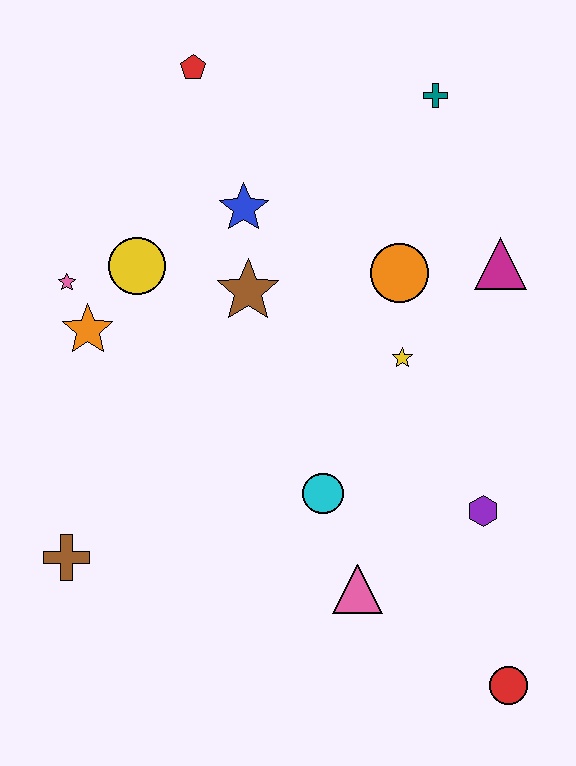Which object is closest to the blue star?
The brown star is closest to the blue star.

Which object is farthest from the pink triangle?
The red pentagon is farthest from the pink triangle.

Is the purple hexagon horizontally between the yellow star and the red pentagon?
No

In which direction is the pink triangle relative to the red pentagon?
The pink triangle is below the red pentagon.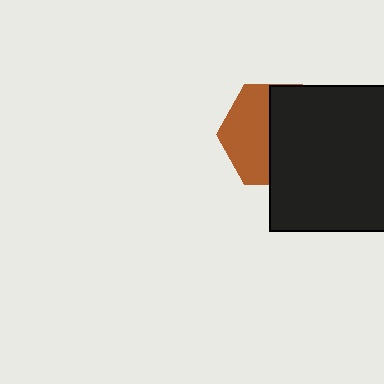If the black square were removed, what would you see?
You would see the complete brown hexagon.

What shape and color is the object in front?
The object in front is a black square.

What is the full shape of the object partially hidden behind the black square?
The partially hidden object is a brown hexagon.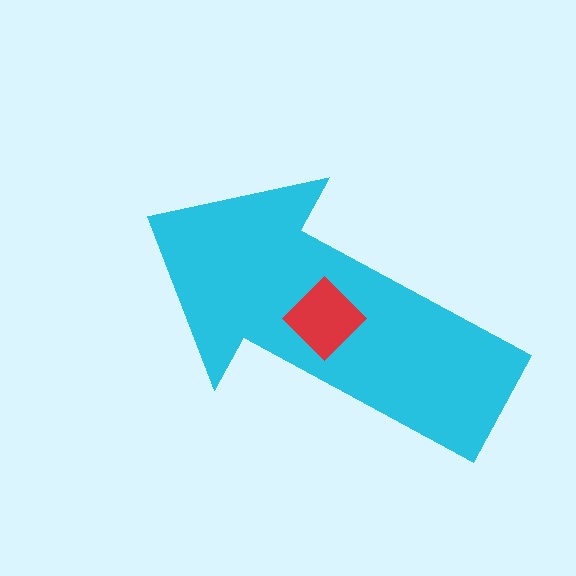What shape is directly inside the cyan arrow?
The red diamond.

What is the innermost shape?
The red diamond.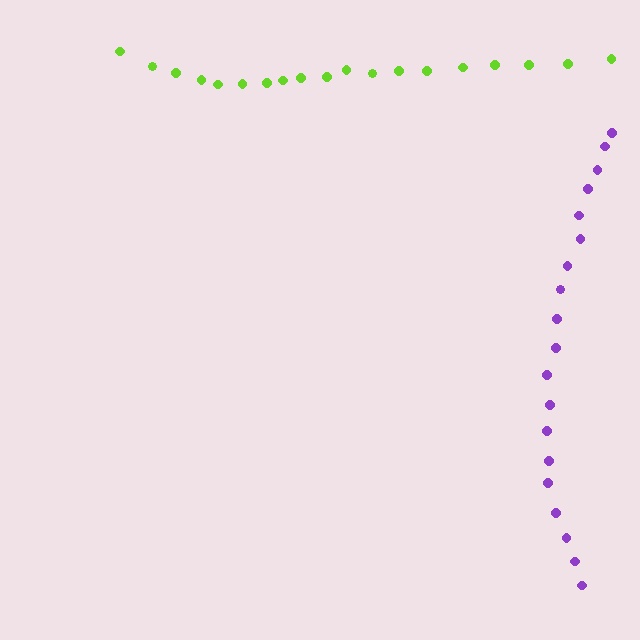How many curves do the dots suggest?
There are 2 distinct paths.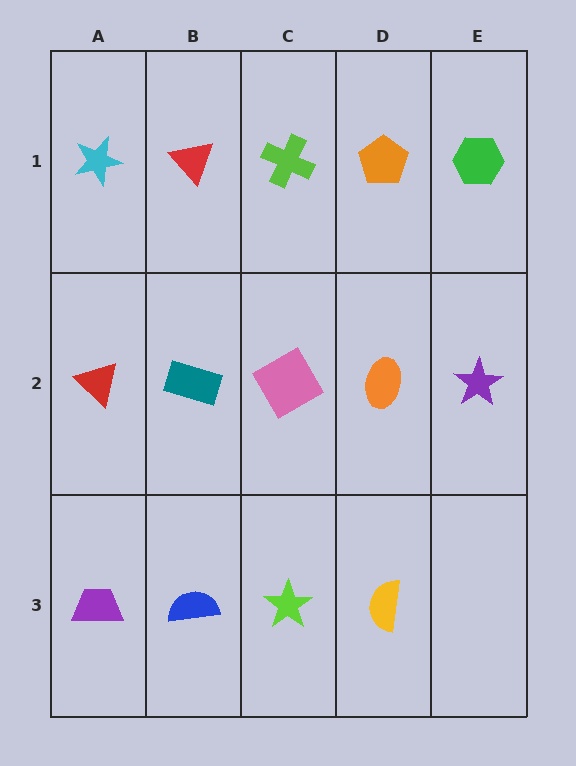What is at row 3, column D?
A yellow semicircle.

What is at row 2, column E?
A purple star.